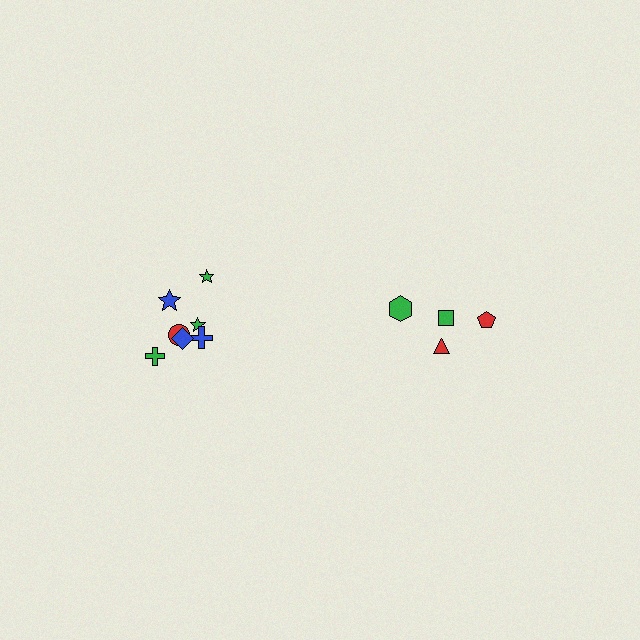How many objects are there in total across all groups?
There are 11 objects.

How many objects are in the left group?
There are 7 objects.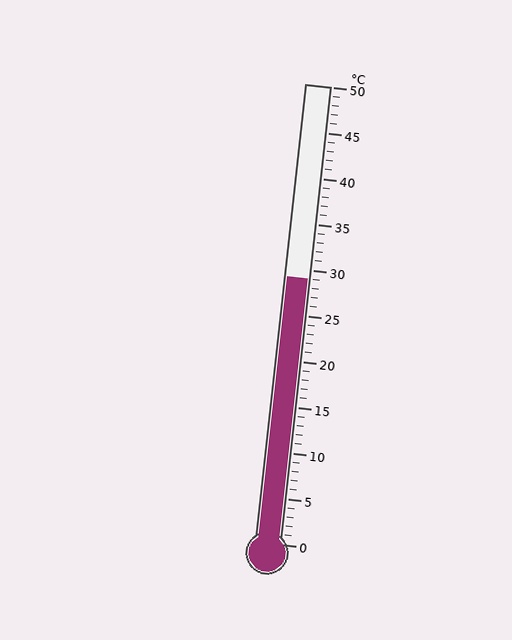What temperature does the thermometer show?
The thermometer shows approximately 29°C.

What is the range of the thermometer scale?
The thermometer scale ranges from 0°C to 50°C.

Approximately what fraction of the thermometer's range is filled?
The thermometer is filled to approximately 60% of its range.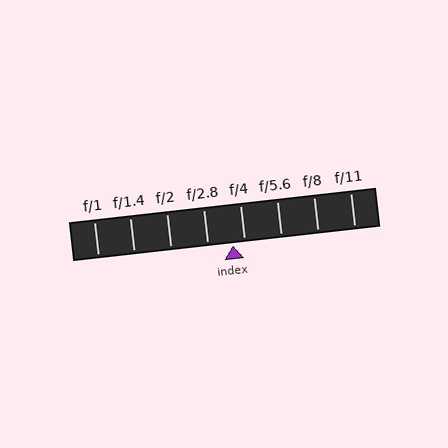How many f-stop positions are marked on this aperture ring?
There are 8 f-stop positions marked.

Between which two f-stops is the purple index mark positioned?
The index mark is between f/2.8 and f/4.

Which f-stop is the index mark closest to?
The index mark is closest to f/4.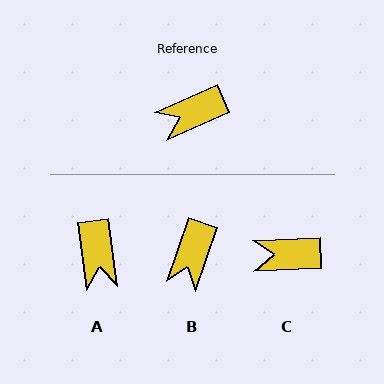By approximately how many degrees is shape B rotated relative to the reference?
Approximately 47 degrees counter-clockwise.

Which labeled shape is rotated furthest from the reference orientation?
A, about 74 degrees away.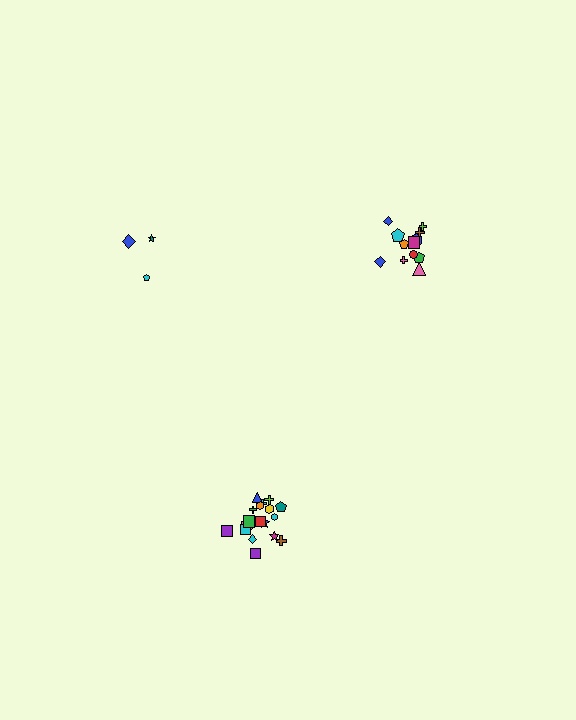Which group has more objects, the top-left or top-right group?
The top-right group.